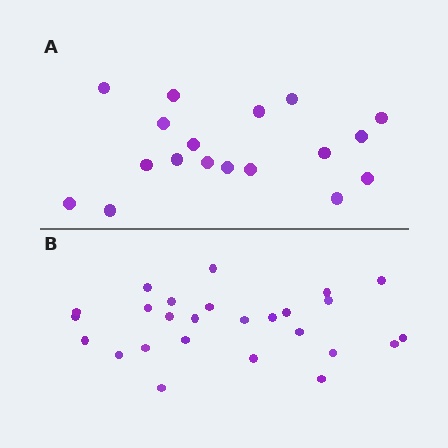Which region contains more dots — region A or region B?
Region B (the bottom region) has more dots.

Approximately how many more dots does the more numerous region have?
Region B has roughly 8 or so more dots than region A.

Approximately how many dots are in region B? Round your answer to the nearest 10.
About 30 dots. (The exact count is 26, which rounds to 30.)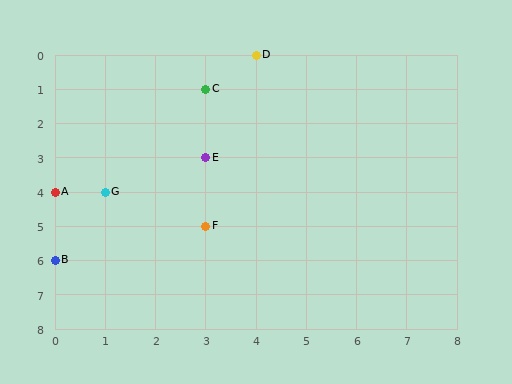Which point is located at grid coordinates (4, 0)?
Point D is at (4, 0).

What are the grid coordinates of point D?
Point D is at grid coordinates (4, 0).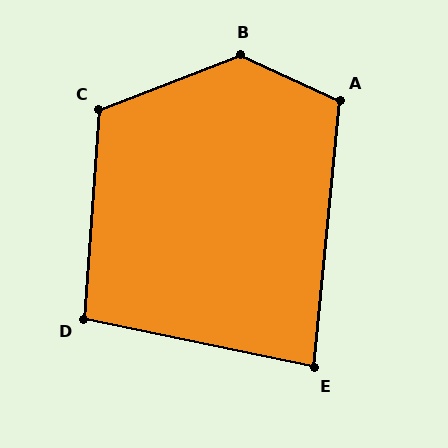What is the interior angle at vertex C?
Approximately 115 degrees (obtuse).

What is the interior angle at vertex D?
Approximately 98 degrees (obtuse).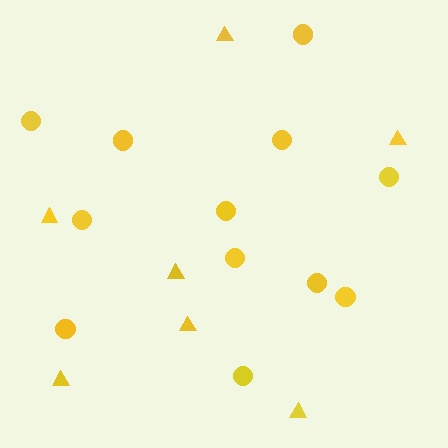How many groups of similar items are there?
There are 2 groups: one group of triangles (7) and one group of circles (12).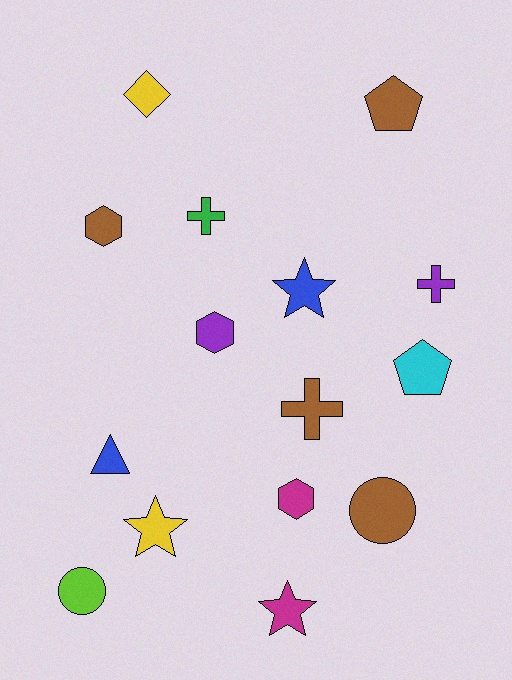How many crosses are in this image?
There are 3 crosses.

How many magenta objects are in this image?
There are 2 magenta objects.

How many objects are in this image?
There are 15 objects.